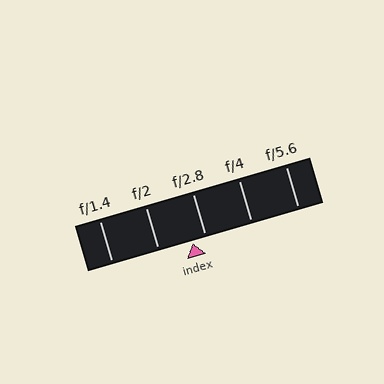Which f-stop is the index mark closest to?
The index mark is closest to f/2.8.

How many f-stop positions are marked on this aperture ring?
There are 5 f-stop positions marked.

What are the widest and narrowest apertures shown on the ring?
The widest aperture shown is f/1.4 and the narrowest is f/5.6.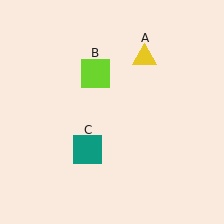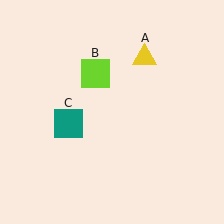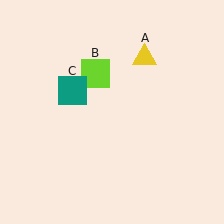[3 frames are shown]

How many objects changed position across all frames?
1 object changed position: teal square (object C).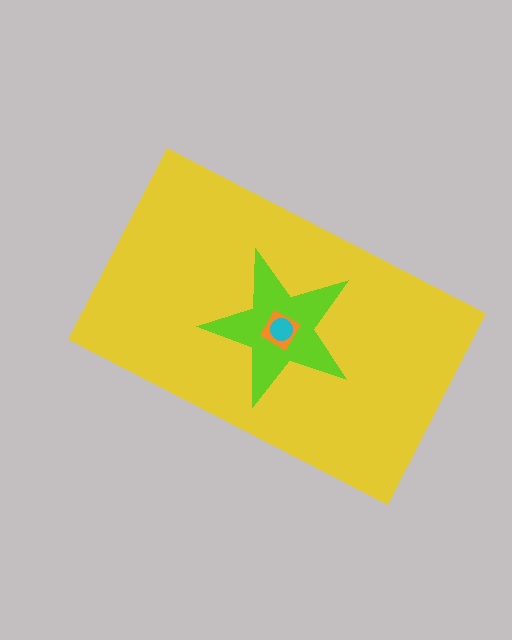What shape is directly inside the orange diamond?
The cyan circle.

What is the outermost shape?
The yellow rectangle.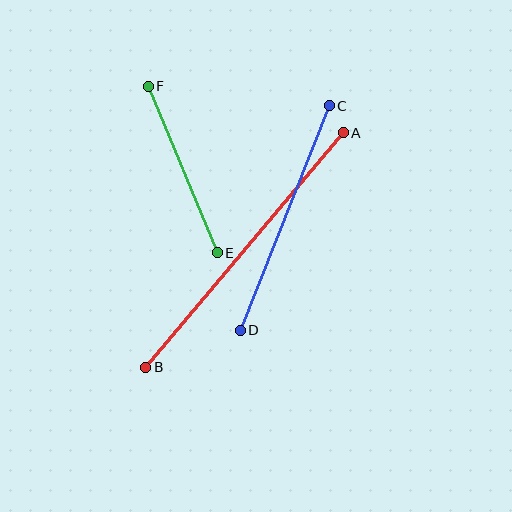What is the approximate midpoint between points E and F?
The midpoint is at approximately (183, 169) pixels.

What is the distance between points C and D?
The distance is approximately 241 pixels.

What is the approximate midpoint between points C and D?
The midpoint is at approximately (285, 218) pixels.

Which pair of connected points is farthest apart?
Points A and B are farthest apart.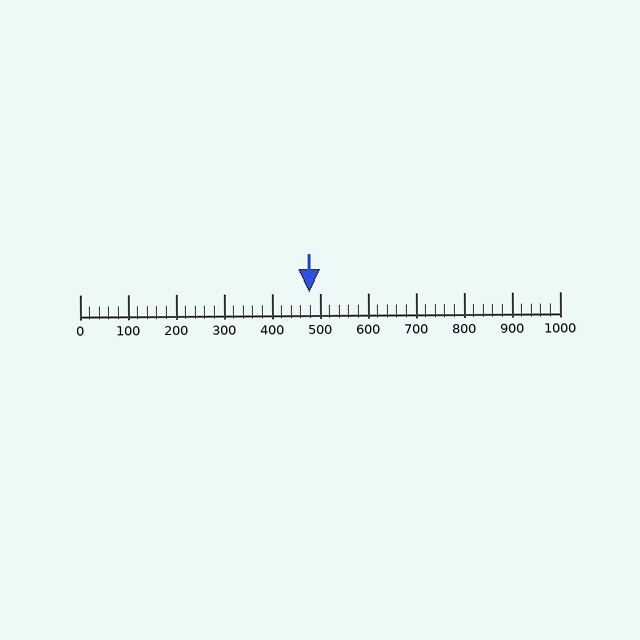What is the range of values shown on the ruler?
The ruler shows values from 0 to 1000.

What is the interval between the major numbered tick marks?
The major tick marks are spaced 100 units apart.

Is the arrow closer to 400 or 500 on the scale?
The arrow is closer to 500.